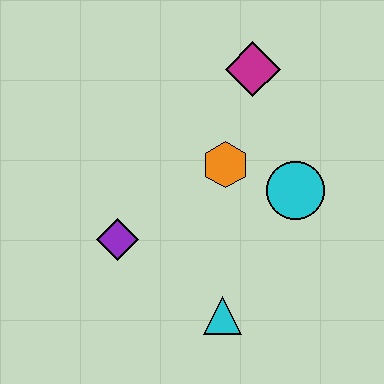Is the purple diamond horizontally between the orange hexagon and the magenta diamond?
No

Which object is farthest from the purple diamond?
The magenta diamond is farthest from the purple diamond.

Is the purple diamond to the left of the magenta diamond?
Yes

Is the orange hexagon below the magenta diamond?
Yes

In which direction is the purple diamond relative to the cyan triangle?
The purple diamond is to the left of the cyan triangle.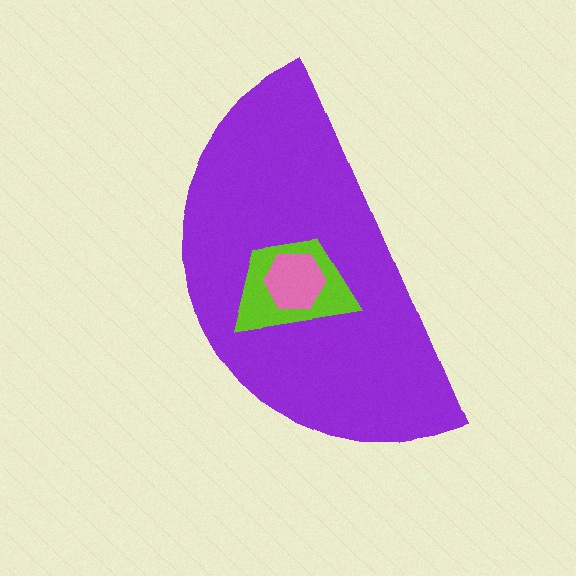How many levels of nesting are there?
3.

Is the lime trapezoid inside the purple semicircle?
Yes.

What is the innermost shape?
The pink hexagon.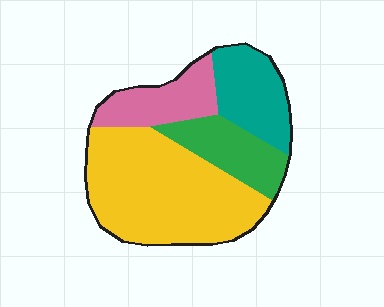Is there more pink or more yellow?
Yellow.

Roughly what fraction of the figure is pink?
Pink takes up less than a sixth of the figure.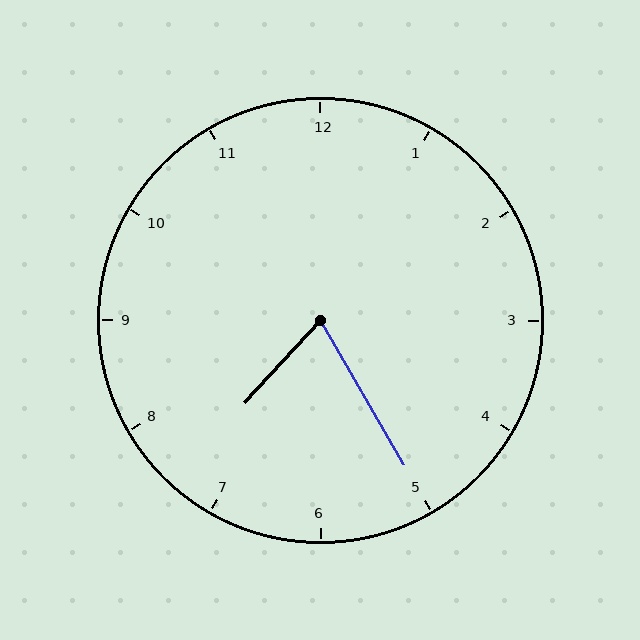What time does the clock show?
7:25.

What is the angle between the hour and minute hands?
Approximately 72 degrees.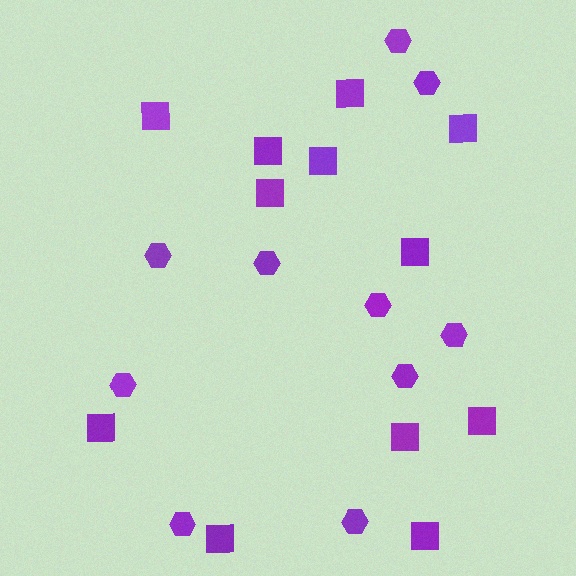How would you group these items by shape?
There are 2 groups: one group of hexagons (10) and one group of squares (12).